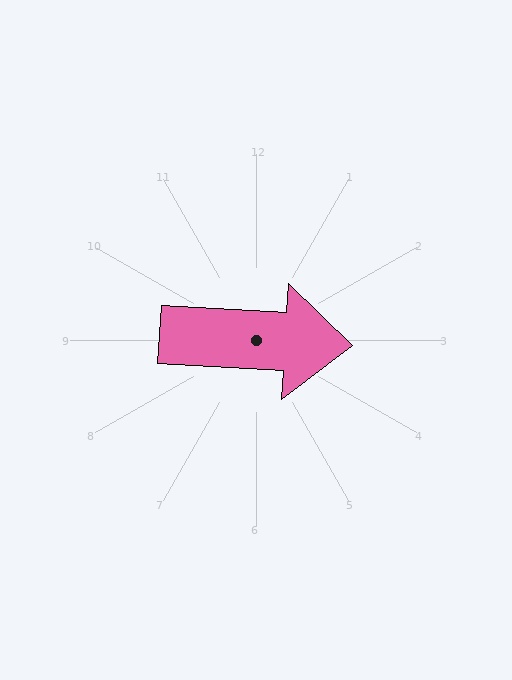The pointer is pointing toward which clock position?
Roughly 3 o'clock.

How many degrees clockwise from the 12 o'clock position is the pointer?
Approximately 94 degrees.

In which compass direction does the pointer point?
East.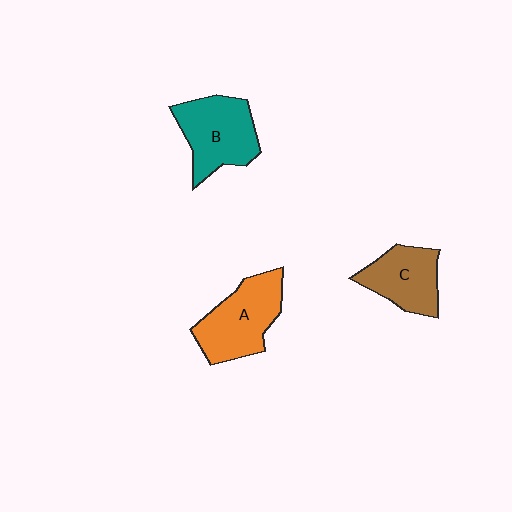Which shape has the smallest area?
Shape C (brown).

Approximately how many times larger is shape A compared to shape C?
Approximately 1.3 times.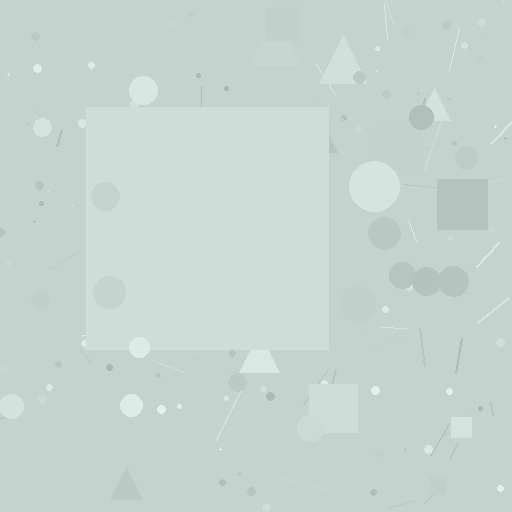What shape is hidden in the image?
A square is hidden in the image.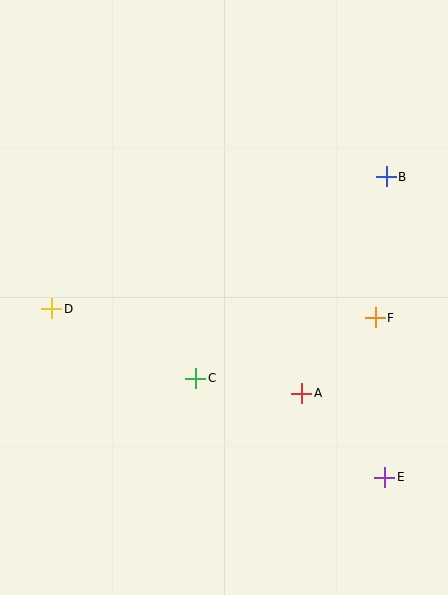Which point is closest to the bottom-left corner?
Point D is closest to the bottom-left corner.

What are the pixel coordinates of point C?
Point C is at (196, 378).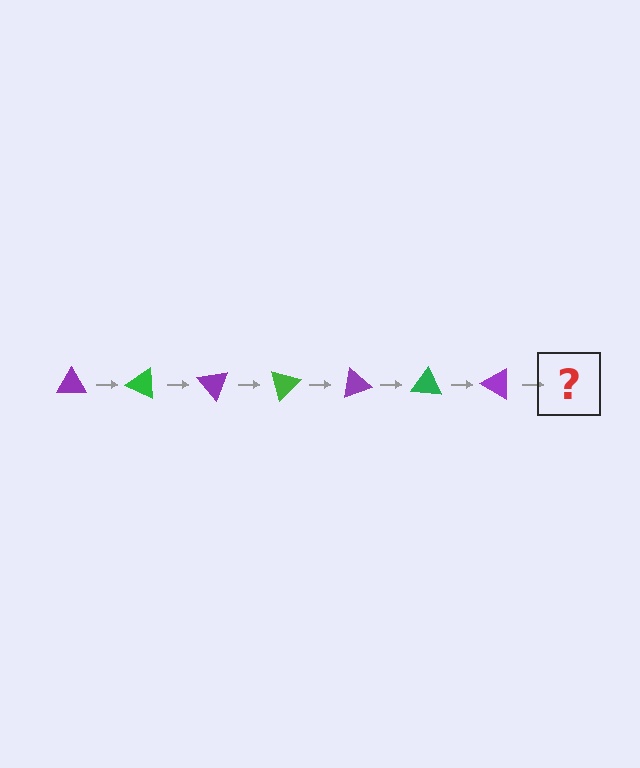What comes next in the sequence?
The next element should be a green triangle, rotated 175 degrees from the start.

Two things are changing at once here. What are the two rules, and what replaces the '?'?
The two rules are that it rotates 25 degrees each step and the color cycles through purple and green. The '?' should be a green triangle, rotated 175 degrees from the start.